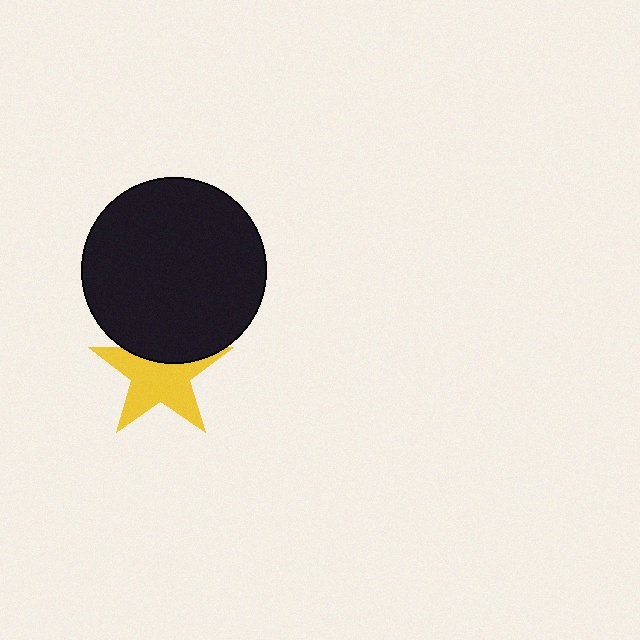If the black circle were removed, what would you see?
You would see the complete yellow star.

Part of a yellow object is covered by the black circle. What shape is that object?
It is a star.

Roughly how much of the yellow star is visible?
Most of it is visible (roughly 68%).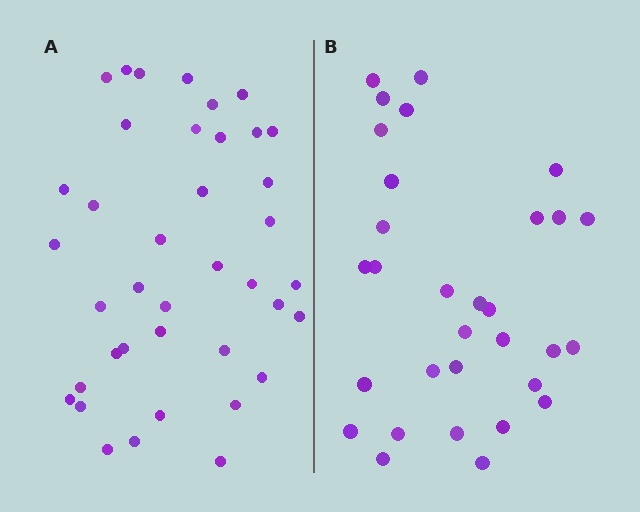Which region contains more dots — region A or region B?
Region A (the left region) has more dots.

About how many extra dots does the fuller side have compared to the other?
Region A has roughly 8 or so more dots than region B.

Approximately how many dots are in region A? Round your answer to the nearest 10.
About 40 dots. (The exact count is 39, which rounds to 40.)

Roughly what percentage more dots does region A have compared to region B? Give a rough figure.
About 25% more.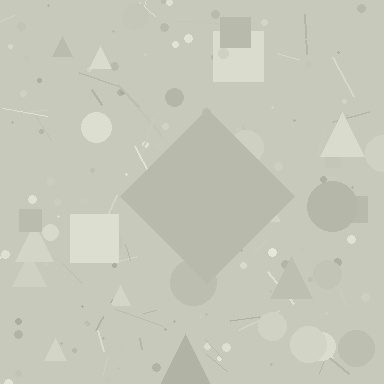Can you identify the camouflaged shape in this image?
The camouflaged shape is a diamond.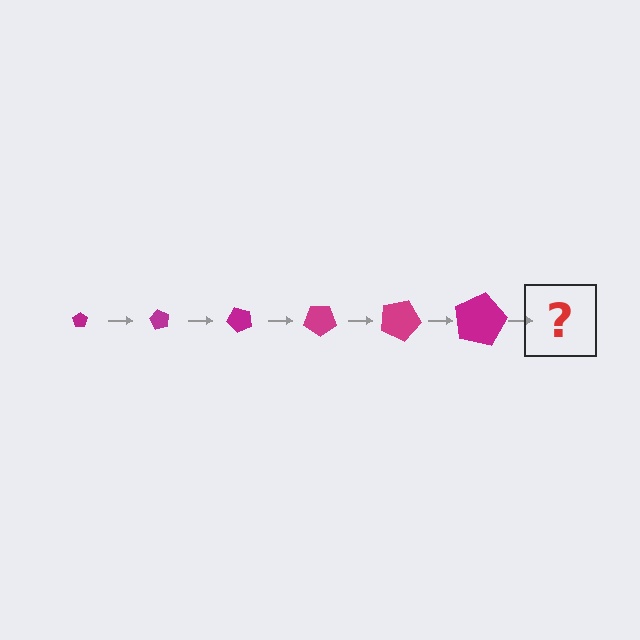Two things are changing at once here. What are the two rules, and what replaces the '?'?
The two rules are that the pentagon grows larger each step and it rotates 60 degrees each step. The '?' should be a pentagon, larger than the previous one and rotated 360 degrees from the start.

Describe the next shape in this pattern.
It should be a pentagon, larger than the previous one and rotated 360 degrees from the start.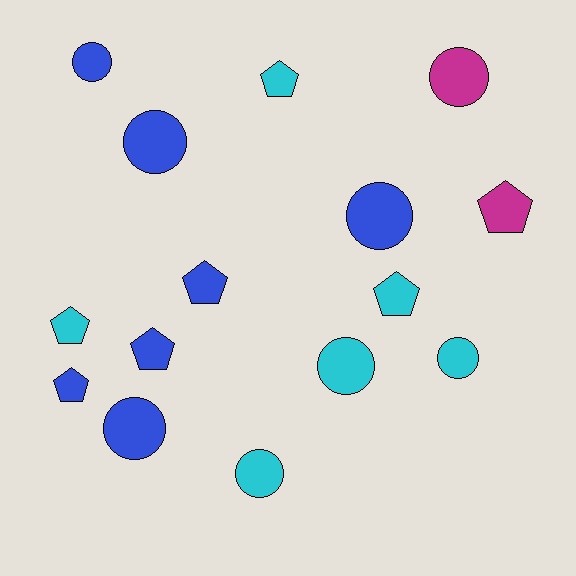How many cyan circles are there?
There are 3 cyan circles.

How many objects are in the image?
There are 15 objects.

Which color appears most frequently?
Blue, with 7 objects.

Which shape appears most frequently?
Circle, with 8 objects.